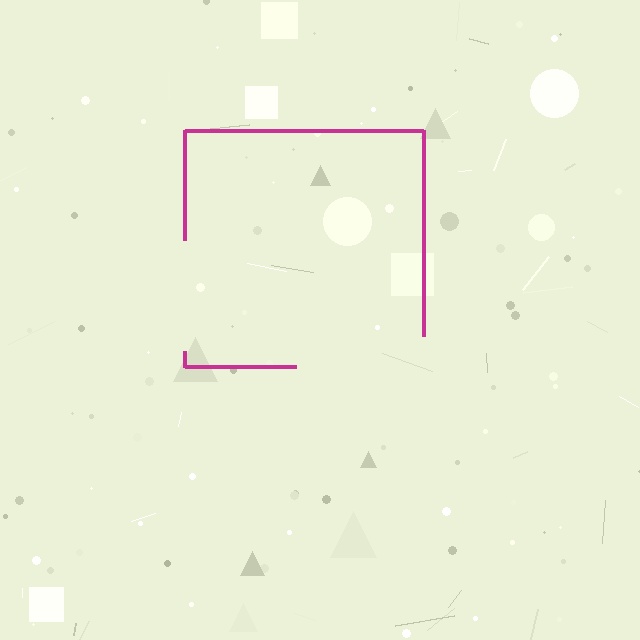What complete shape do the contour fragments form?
The contour fragments form a square.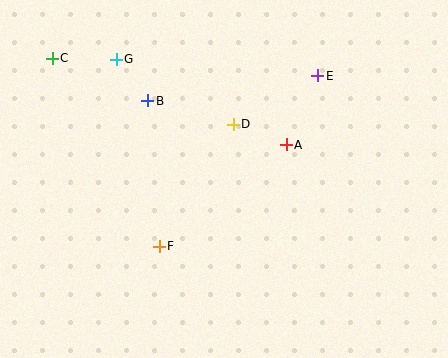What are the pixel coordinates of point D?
Point D is at (233, 124).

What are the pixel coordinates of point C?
Point C is at (52, 58).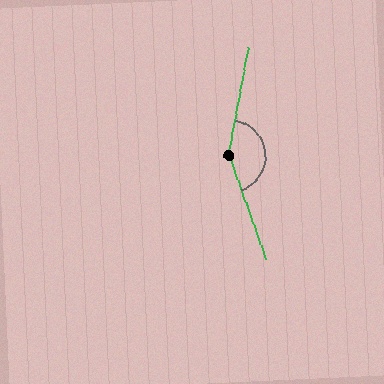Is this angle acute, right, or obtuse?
It is obtuse.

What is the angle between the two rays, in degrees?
Approximately 150 degrees.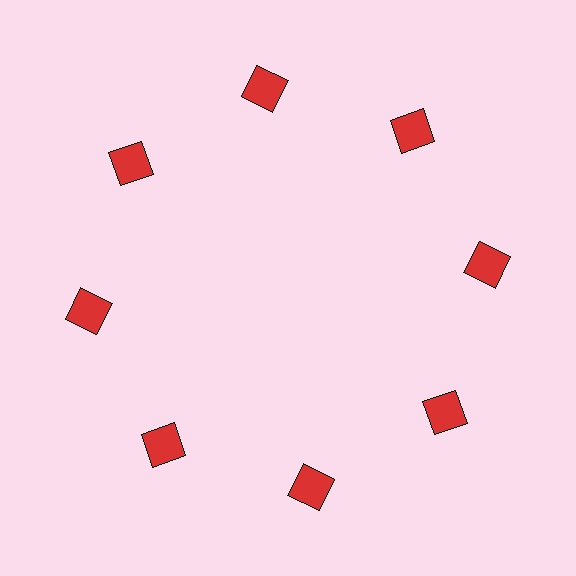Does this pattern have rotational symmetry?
Yes, this pattern has 8-fold rotational symmetry. It looks the same after rotating 45 degrees around the center.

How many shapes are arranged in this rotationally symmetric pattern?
There are 8 shapes, arranged in 8 groups of 1.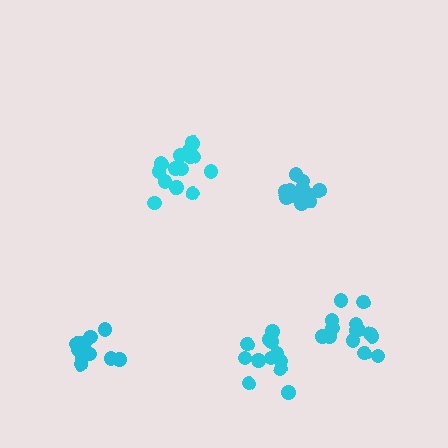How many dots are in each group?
Group 1: 15 dots, Group 2: 13 dots, Group 3: 14 dots, Group 4: 14 dots, Group 5: 12 dots (68 total).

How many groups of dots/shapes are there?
There are 5 groups.